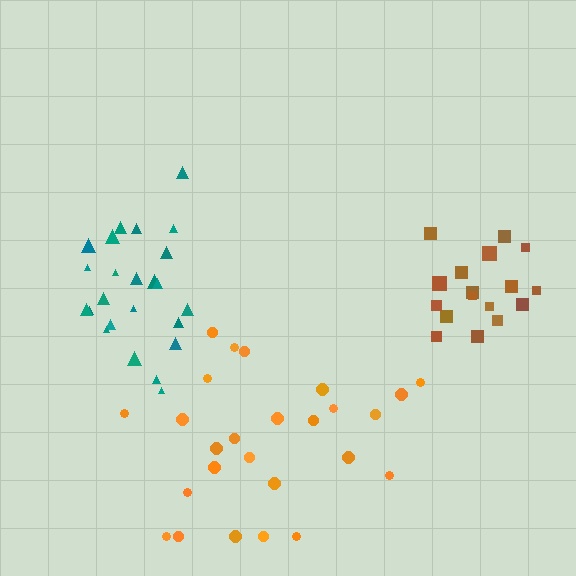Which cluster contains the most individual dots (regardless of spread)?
Orange (26).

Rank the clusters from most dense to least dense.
teal, brown, orange.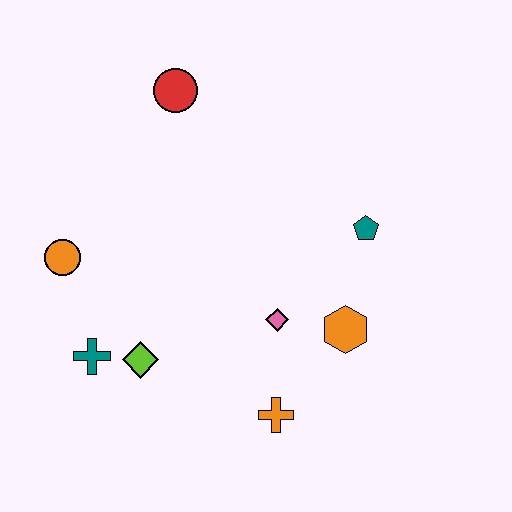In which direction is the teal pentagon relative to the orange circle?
The teal pentagon is to the right of the orange circle.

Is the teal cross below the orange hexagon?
Yes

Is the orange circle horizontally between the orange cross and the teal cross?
No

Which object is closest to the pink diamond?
The orange hexagon is closest to the pink diamond.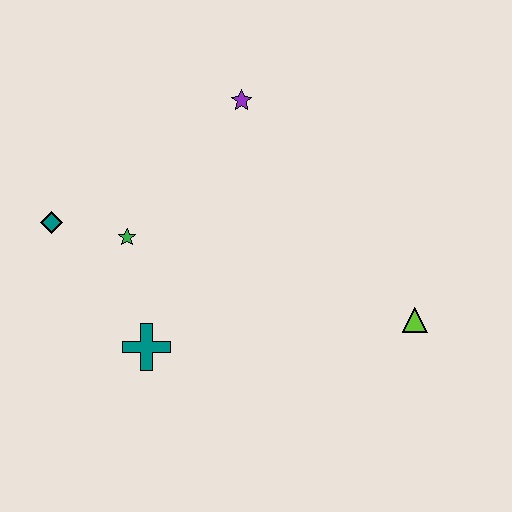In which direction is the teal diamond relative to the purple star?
The teal diamond is to the left of the purple star.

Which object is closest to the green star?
The teal diamond is closest to the green star.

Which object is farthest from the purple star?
The lime triangle is farthest from the purple star.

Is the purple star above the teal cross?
Yes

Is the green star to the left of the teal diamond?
No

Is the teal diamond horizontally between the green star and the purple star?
No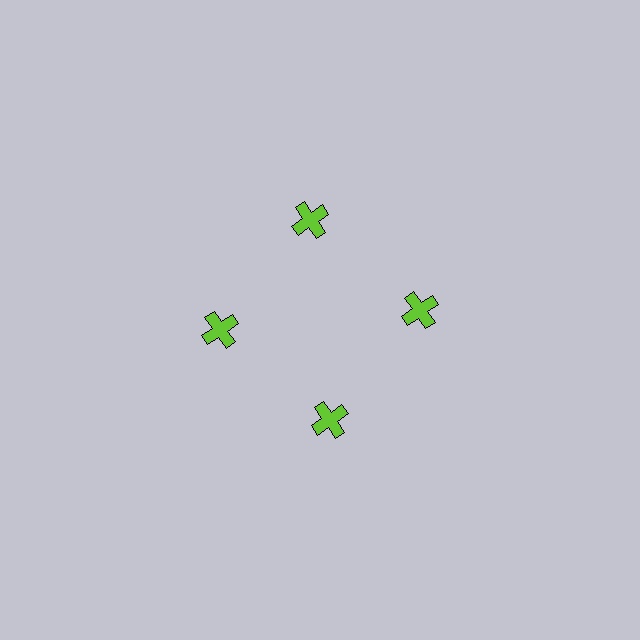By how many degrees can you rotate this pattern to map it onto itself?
The pattern maps onto itself every 90 degrees of rotation.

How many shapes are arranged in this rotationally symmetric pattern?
There are 4 shapes, arranged in 4 groups of 1.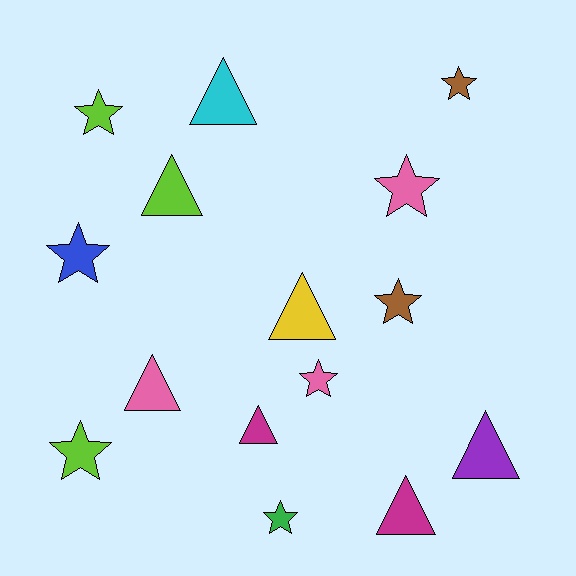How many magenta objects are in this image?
There are 2 magenta objects.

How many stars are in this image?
There are 8 stars.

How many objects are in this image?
There are 15 objects.